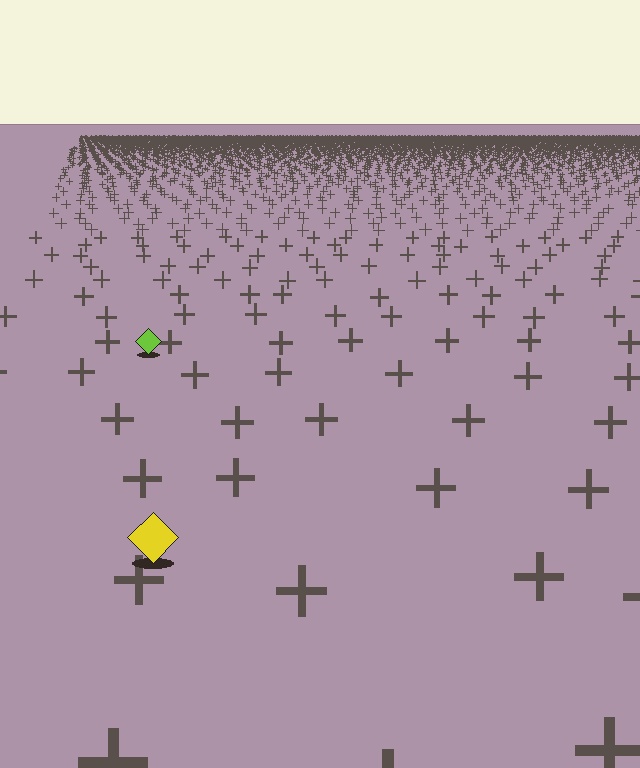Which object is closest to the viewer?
The yellow diamond is closest. The texture marks near it are larger and more spread out.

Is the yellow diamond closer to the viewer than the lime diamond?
Yes. The yellow diamond is closer — you can tell from the texture gradient: the ground texture is coarser near it.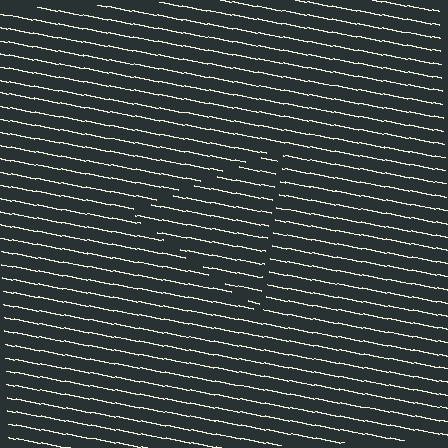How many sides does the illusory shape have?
3 sides — the line-ends trace a triangle.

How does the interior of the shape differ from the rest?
The interior of the shape contains the same grating, shifted by half a period — the contour is defined by the phase discontinuity where line-ends from the inner and outer gratings abut.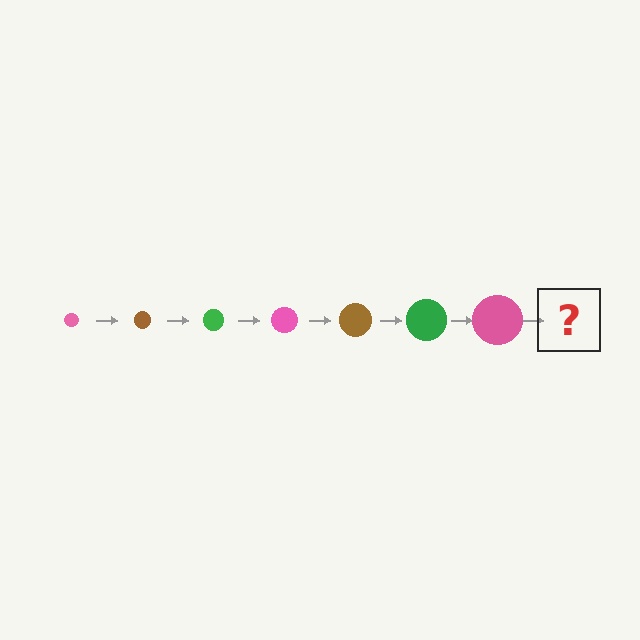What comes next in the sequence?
The next element should be a brown circle, larger than the previous one.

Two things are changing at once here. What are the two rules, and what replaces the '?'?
The two rules are that the circle grows larger each step and the color cycles through pink, brown, and green. The '?' should be a brown circle, larger than the previous one.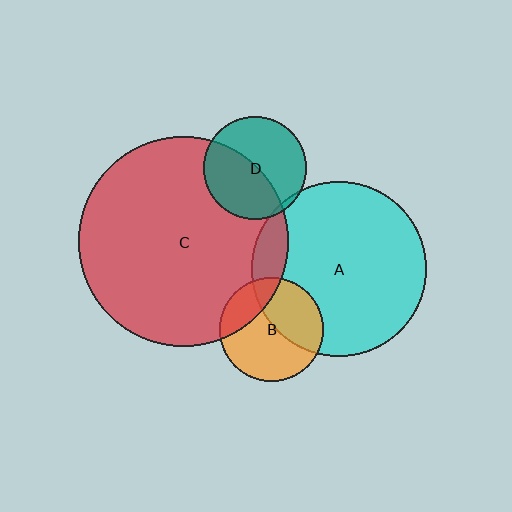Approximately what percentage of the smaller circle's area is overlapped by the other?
Approximately 40%.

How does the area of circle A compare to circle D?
Approximately 2.9 times.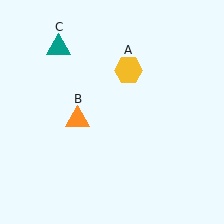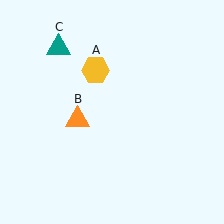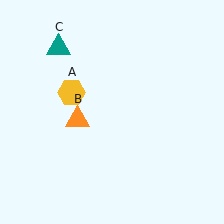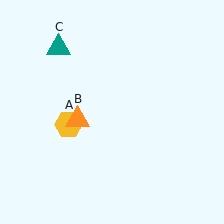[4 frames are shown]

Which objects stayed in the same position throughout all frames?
Orange triangle (object B) and teal triangle (object C) remained stationary.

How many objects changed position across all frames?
1 object changed position: yellow hexagon (object A).